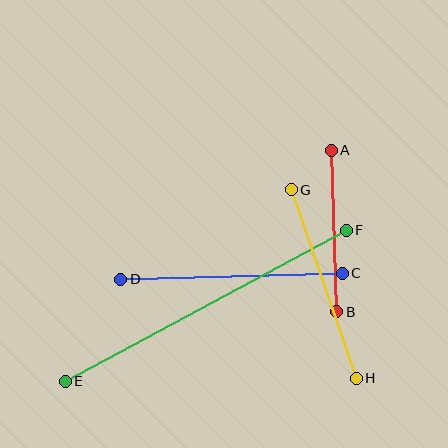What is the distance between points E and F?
The distance is approximately 319 pixels.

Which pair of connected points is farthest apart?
Points E and F are farthest apart.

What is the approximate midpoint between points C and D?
The midpoint is at approximately (231, 276) pixels.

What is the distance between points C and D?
The distance is approximately 222 pixels.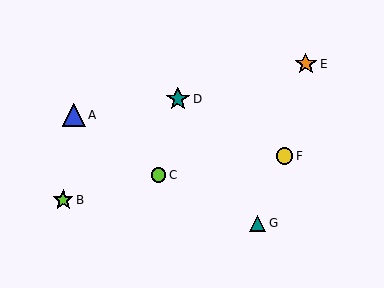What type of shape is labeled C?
Shape C is a lime circle.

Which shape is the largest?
The teal star (labeled D) is the largest.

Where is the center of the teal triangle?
The center of the teal triangle is at (258, 223).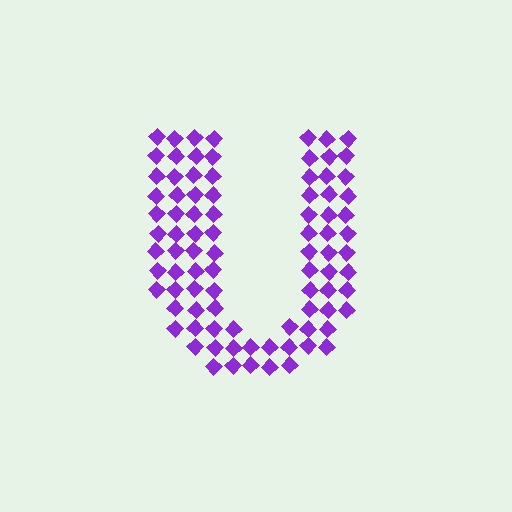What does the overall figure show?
The overall figure shows the letter U.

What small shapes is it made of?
It is made of small diamonds.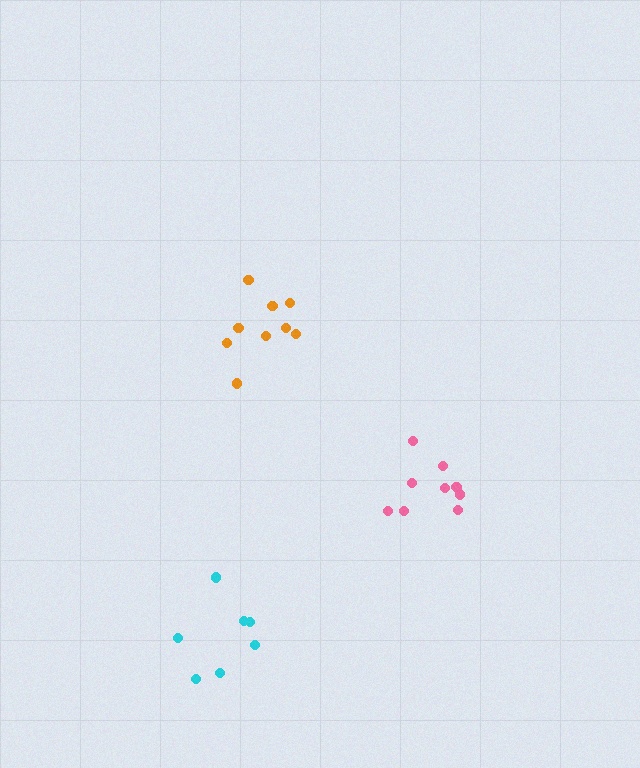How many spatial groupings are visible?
There are 3 spatial groupings.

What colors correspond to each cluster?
The clusters are colored: pink, orange, cyan.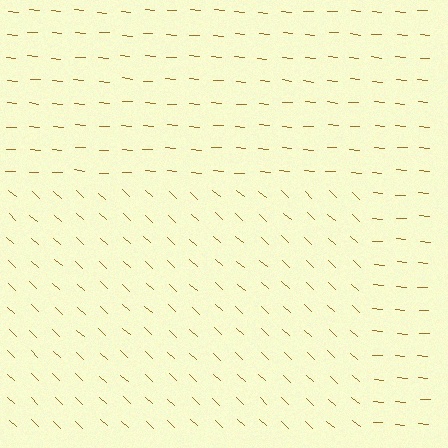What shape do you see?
I see a rectangle.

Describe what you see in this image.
The image is filled with small brown line segments. A rectangle region in the image has lines oriented differently from the surrounding lines, creating a visible texture boundary.